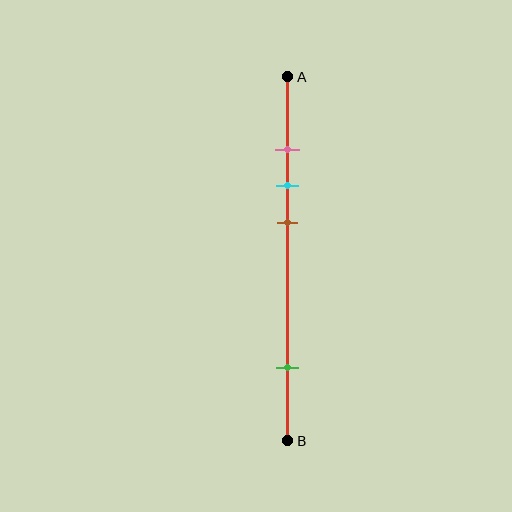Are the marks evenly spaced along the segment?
No, the marks are not evenly spaced.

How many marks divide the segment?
There are 4 marks dividing the segment.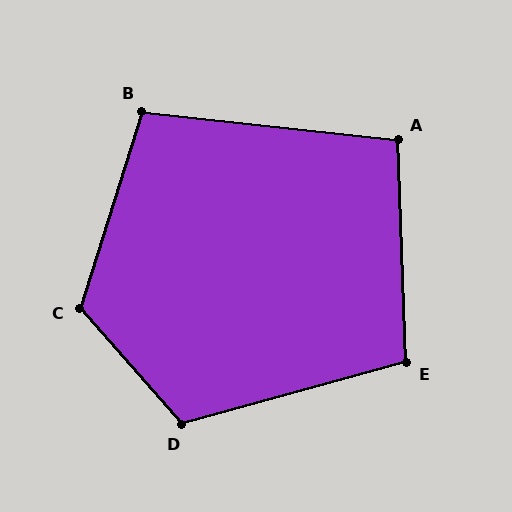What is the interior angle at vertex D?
Approximately 116 degrees (obtuse).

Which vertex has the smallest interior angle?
A, at approximately 98 degrees.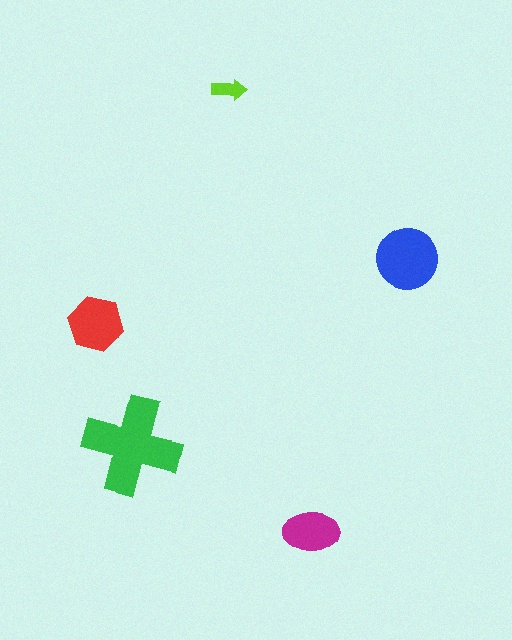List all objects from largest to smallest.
The green cross, the blue circle, the red hexagon, the magenta ellipse, the lime arrow.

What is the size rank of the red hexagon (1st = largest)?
3rd.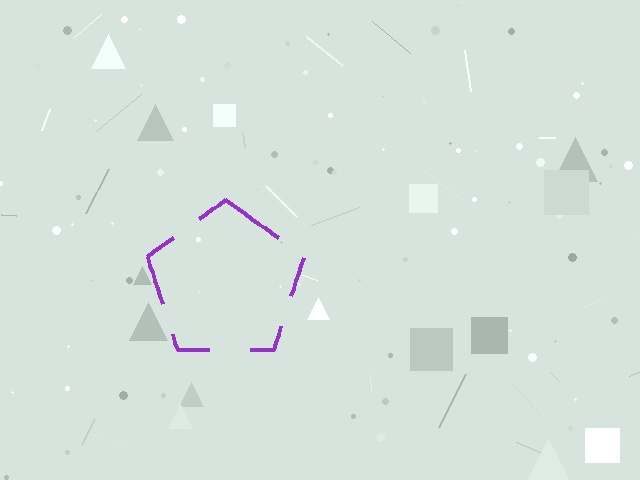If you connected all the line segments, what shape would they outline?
They would outline a pentagon.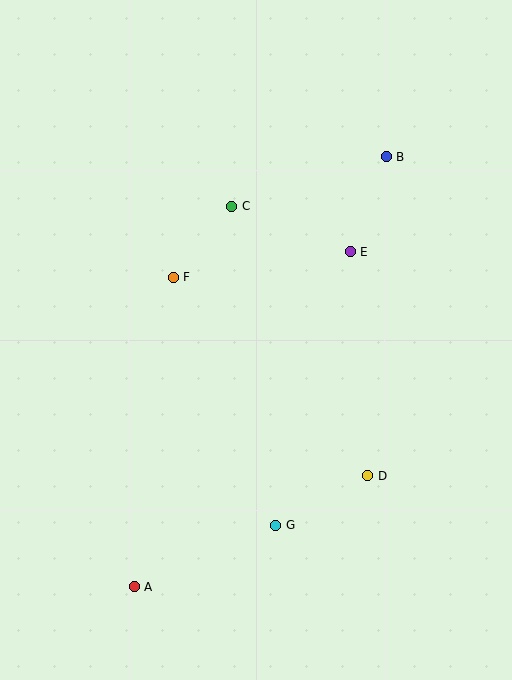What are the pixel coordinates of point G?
Point G is at (276, 525).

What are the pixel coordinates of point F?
Point F is at (173, 277).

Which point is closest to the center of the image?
Point F at (173, 277) is closest to the center.